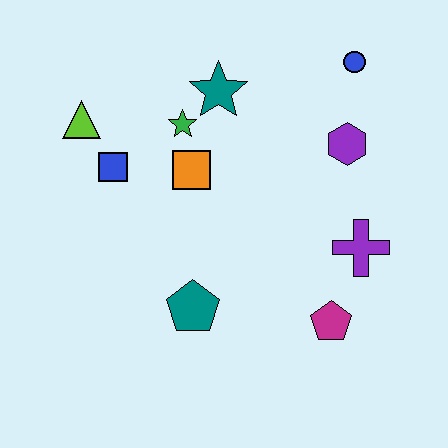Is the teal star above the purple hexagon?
Yes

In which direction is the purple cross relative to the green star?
The purple cross is to the right of the green star.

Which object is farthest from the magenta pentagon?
The lime triangle is farthest from the magenta pentagon.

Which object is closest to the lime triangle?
The blue square is closest to the lime triangle.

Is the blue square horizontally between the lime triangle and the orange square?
Yes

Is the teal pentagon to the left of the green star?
No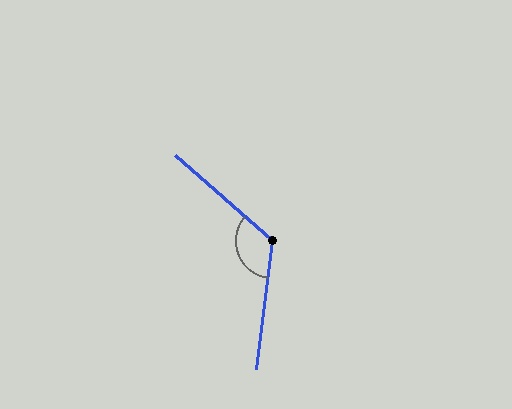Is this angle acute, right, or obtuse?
It is obtuse.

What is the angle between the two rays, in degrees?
Approximately 124 degrees.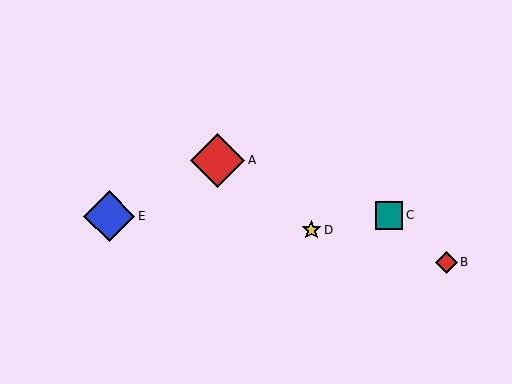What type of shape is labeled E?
Shape E is a blue diamond.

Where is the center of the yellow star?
The center of the yellow star is at (311, 230).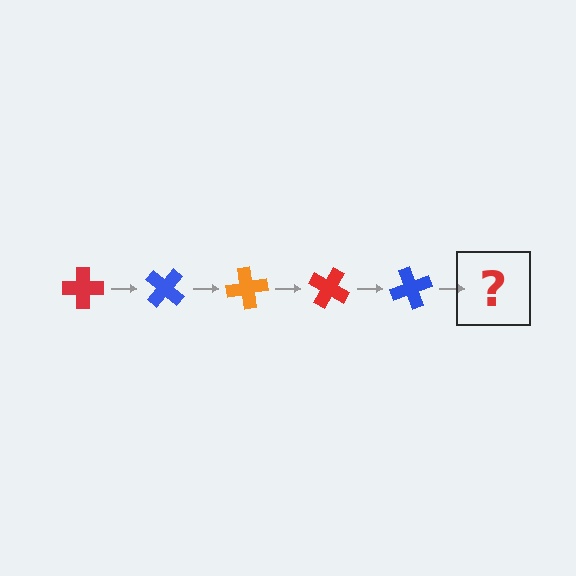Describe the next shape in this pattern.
It should be an orange cross, rotated 200 degrees from the start.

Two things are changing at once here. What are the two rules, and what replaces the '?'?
The two rules are that it rotates 40 degrees each step and the color cycles through red, blue, and orange. The '?' should be an orange cross, rotated 200 degrees from the start.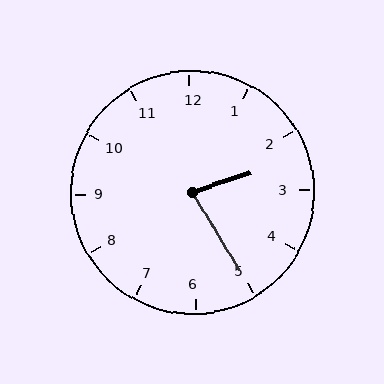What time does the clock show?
2:25.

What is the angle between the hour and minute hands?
Approximately 78 degrees.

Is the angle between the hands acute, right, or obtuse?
It is acute.